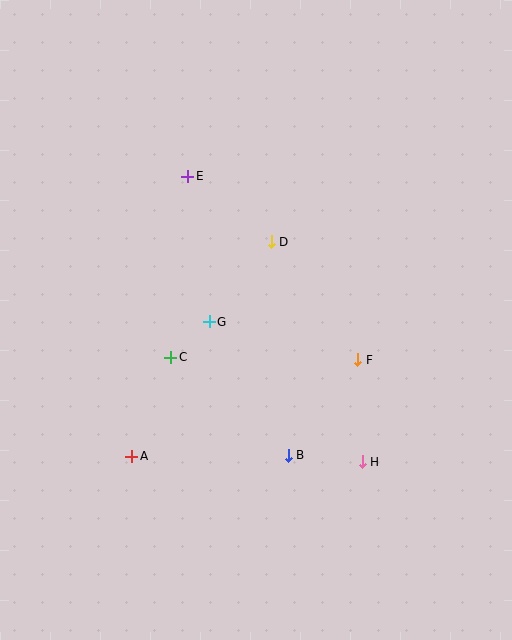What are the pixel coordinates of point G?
Point G is at (209, 322).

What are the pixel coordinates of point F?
Point F is at (358, 360).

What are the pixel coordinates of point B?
Point B is at (288, 455).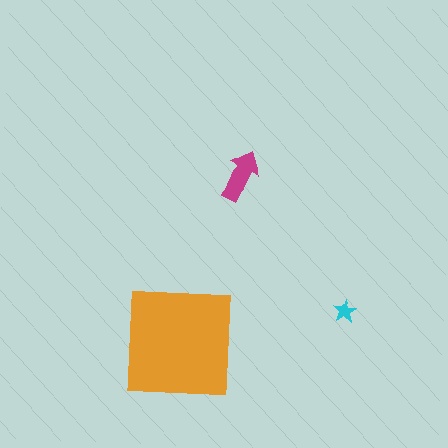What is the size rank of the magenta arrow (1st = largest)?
2nd.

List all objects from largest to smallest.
The orange square, the magenta arrow, the cyan star.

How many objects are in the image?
There are 3 objects in the image.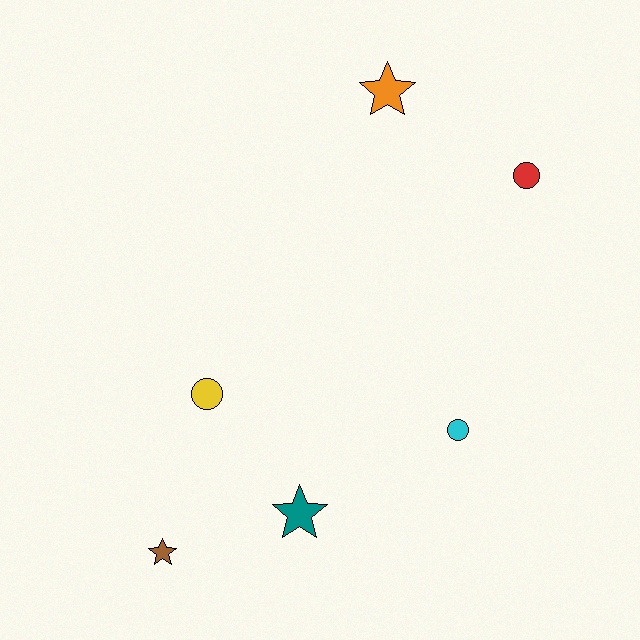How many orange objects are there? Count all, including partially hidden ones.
There is 1 orange object.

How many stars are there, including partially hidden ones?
There are 3 stars.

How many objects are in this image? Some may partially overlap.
There are 6 objects.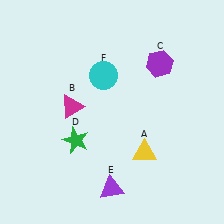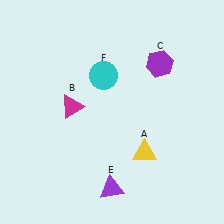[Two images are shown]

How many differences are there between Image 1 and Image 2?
There is 1 difference between the two images.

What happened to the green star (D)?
The green star (D) was removed in Image 2. It was in the bottom-left area of Image 1.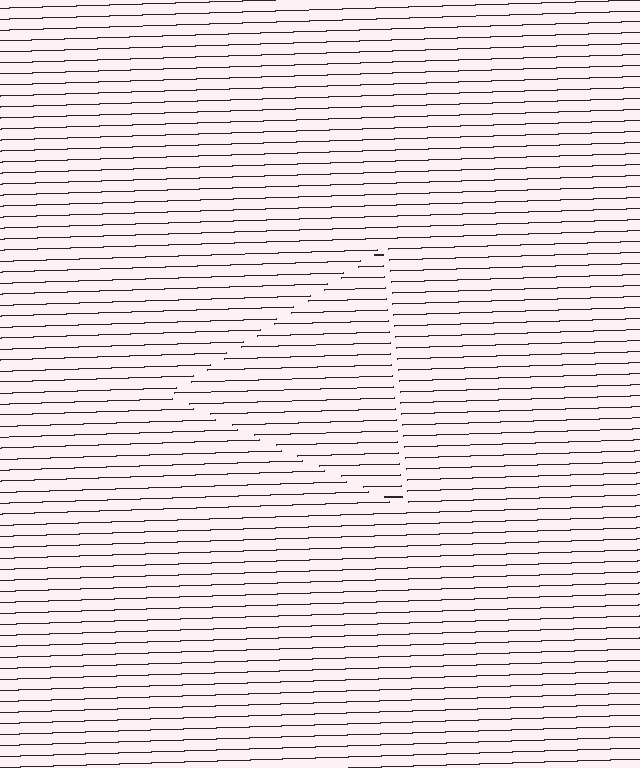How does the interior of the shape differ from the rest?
The interior of the shape contains the same grating, shifted by half a period — the contour is defined by the phase discontinuity where line-ends from the inner and outer gratings abut.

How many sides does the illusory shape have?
3 sides — the line-ends trace a triangle.